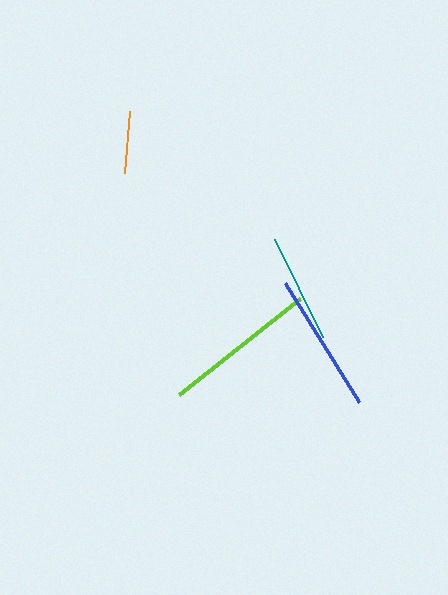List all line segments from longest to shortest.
From longest to shortest: lime, blue, teal, orange.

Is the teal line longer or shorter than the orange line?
The teal line is longer than the orange line.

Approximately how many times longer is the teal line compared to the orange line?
The teal line is approximately 1.7 times the length of the orange line.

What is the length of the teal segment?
The teal segment is approximately 109 pixels long.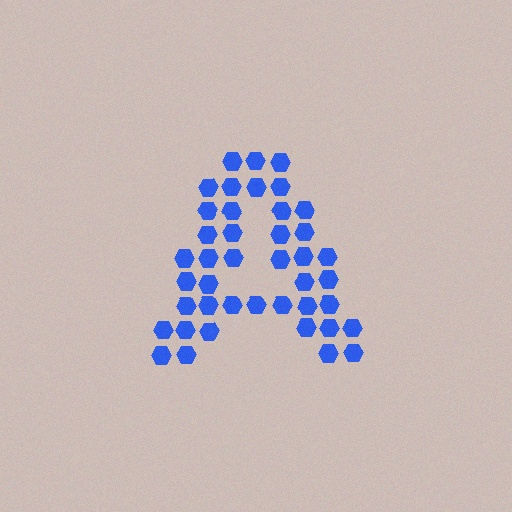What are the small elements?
The small elements are hexagons.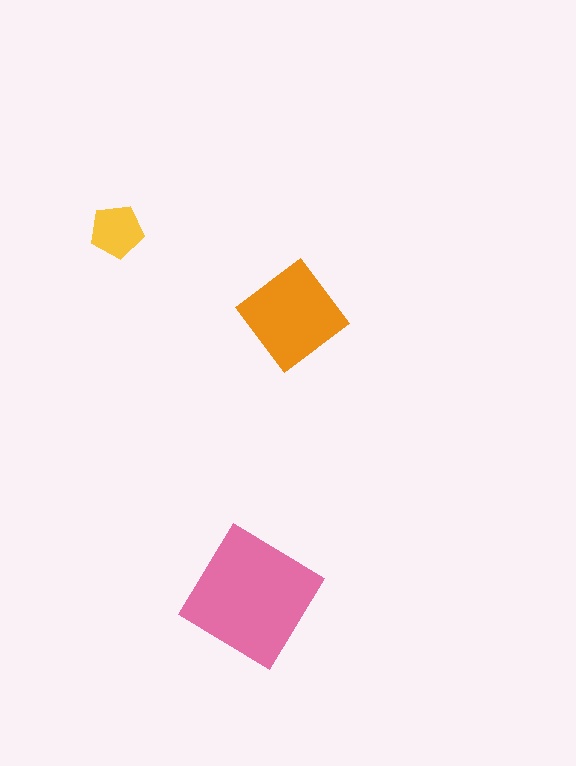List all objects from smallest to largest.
The yellow pentagon, the orange diamond, the pink diamond.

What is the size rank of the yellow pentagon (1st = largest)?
3rd.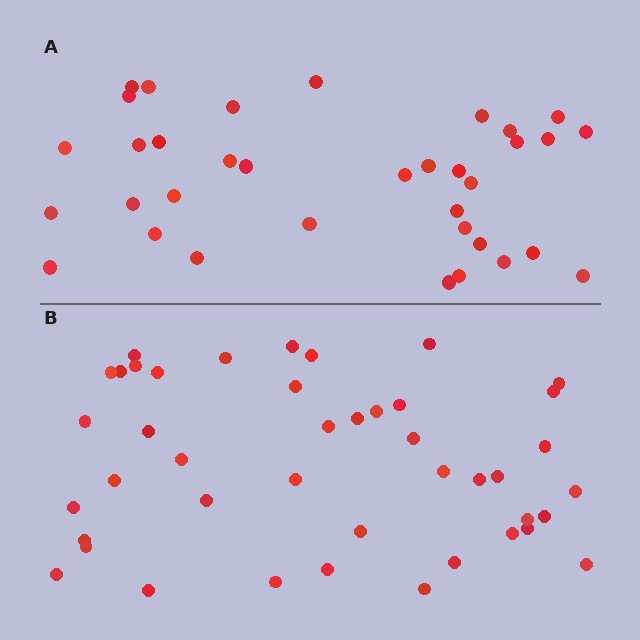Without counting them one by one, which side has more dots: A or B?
Region B (the bottom region) has more dots.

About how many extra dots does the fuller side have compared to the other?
Region B has roughly 8 or so more dots than region A.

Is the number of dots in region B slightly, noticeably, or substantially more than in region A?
Region B has only slightly more — the two regions are fairly close. The ratio is roughly 1.2 to 1.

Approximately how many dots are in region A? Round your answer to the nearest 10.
About 40 dots. (The exact count is 35, which rounds to 40.)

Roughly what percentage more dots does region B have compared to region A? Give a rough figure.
About 25% more.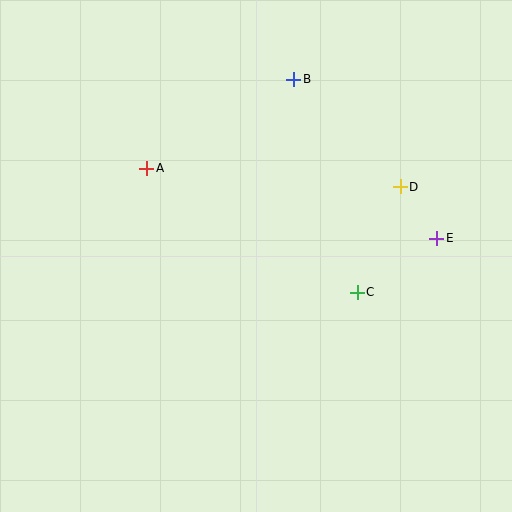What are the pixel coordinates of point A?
Point A is at (147, 168).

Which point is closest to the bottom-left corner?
Point A is closest to the bottom-left corner.